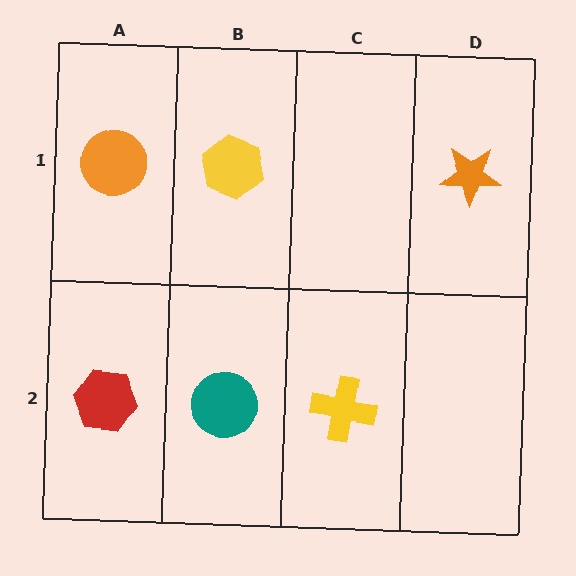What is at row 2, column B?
A teal circle.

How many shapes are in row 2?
3 shapes.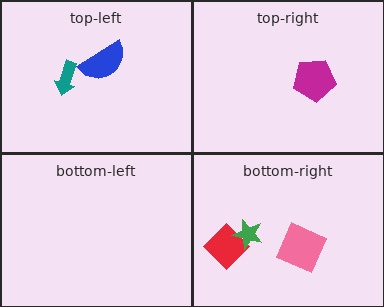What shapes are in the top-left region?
The teal arrow, the blue semicircle.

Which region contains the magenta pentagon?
The top-right region.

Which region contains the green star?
The bottom-right region.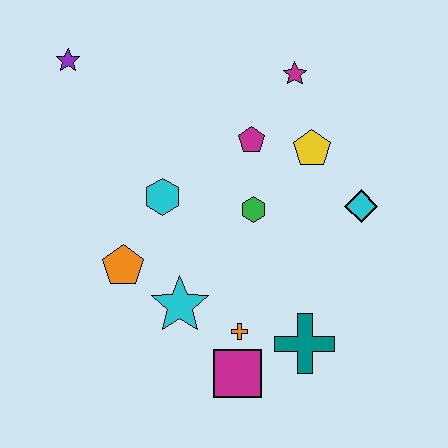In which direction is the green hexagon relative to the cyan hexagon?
The green hexagon is to the right of the cyan hexagon.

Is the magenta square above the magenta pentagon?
No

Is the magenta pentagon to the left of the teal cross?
Yes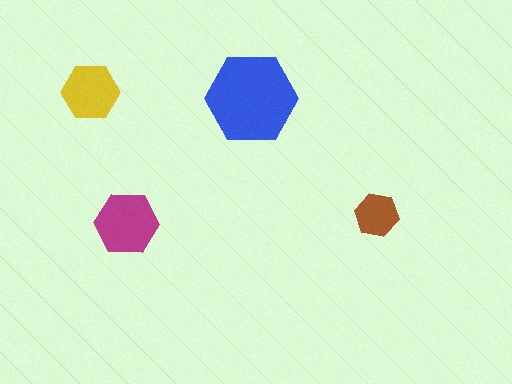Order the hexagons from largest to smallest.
the blue one, the magenta one, the yellow one, the brown one.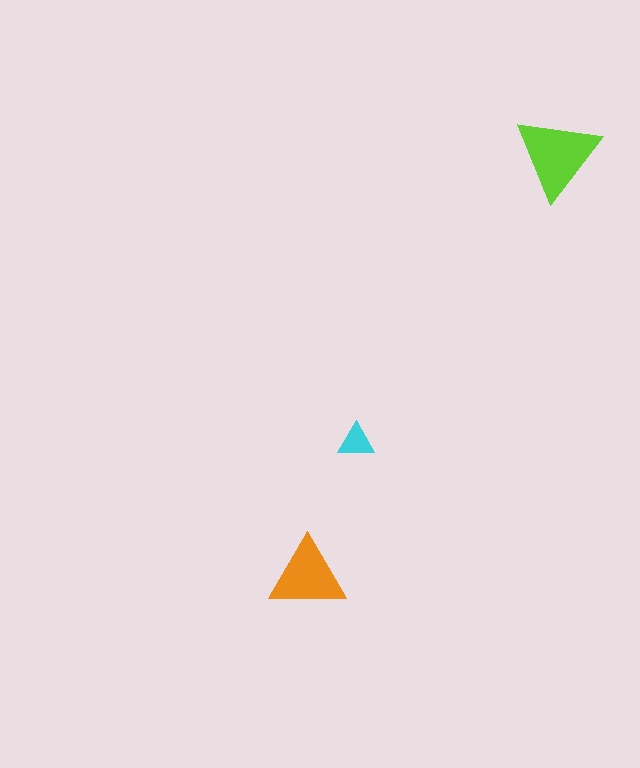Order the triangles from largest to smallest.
the lime one, the orange one, the cyan one.